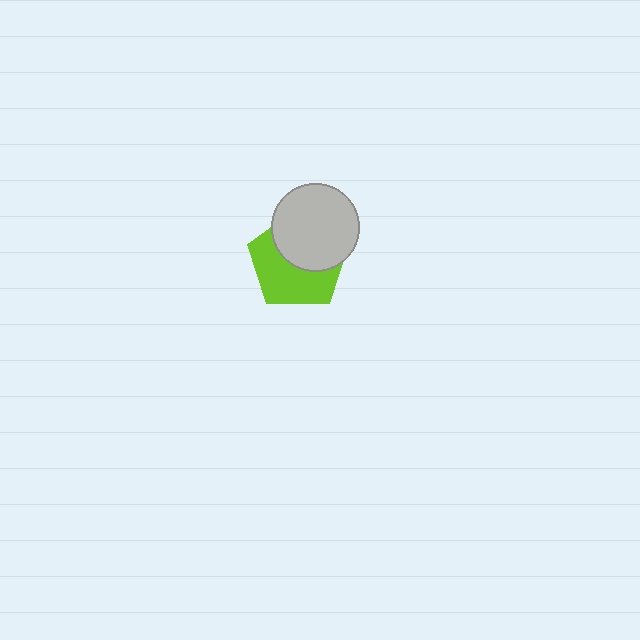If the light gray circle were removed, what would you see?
You would see the complete lime pentagon.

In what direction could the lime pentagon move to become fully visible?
The lime pentagon could move toward the lower-left. That would shift it out from behind the light gray circle entirely.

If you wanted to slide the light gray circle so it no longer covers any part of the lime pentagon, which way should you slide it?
Slide it toward the upper-right — that is the most direct way to separate the two shapes.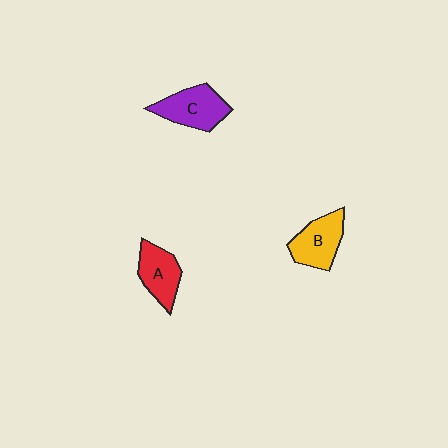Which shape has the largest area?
Shape C (purple).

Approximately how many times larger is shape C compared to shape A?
Approximately 1.2 times.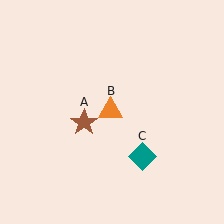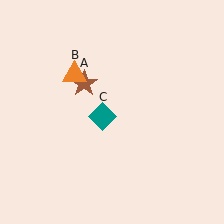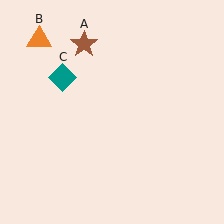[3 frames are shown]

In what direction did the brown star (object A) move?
The brown star (object A) moved up.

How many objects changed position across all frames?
3 objects changed position: brown star (object A), orange triangle (object B), teal diamond (object C).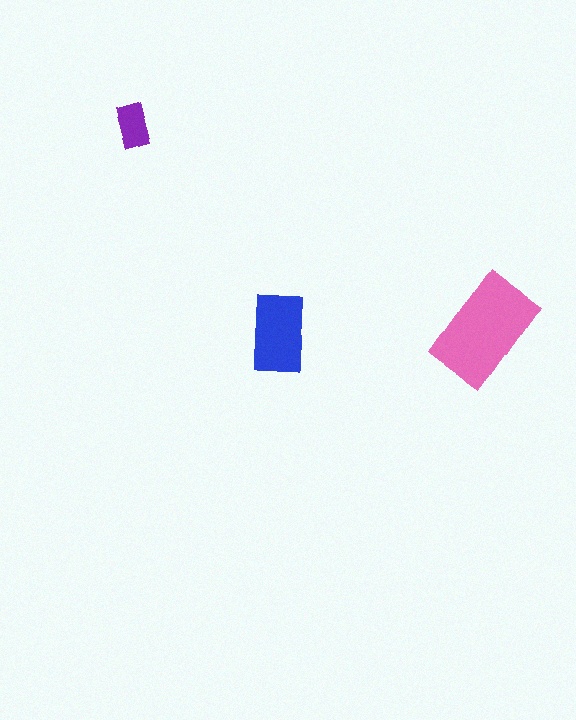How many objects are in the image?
There are 3 objects in the image.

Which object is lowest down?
The blue rectangle is bottommost.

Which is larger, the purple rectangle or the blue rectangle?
The blue one.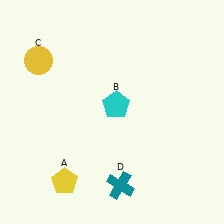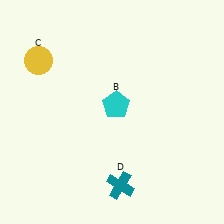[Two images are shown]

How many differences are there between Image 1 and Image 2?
There is 1 difference between the two images.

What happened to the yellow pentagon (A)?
The yellow pentagon (A) was removed in Image 2. It was in the bottom-left area of Image 1.